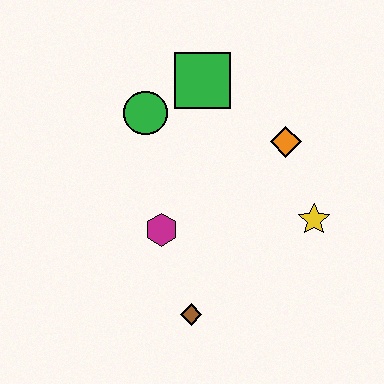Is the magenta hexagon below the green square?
Yes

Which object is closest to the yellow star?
The orange diamond is closest to the yellow star.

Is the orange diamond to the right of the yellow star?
No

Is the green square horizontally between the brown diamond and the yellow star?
Yes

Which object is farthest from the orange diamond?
The brown diamond is farthest from the orange diamond.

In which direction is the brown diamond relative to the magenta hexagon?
The brown diamond is below the magenta hexagon.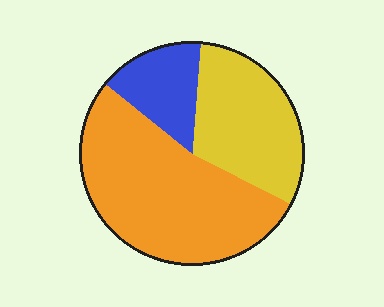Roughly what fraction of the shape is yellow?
Yellow covers 31% of the shape.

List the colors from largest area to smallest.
From largest to smallest: orange, yellow, blue.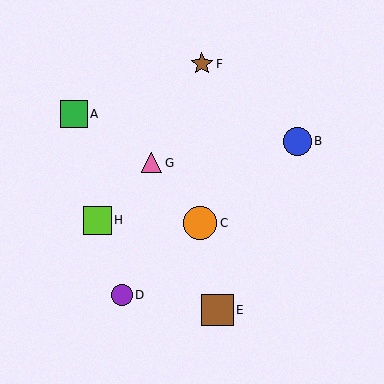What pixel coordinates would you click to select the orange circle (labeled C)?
Click at (200, 223) to select the orange circle C.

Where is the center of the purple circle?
The center of the purple circle is at (122, 295).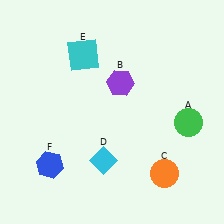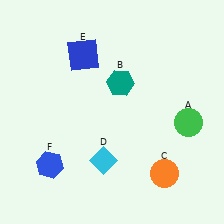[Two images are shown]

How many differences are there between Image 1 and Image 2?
There are 2 differences between the two images.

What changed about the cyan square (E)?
In Image 1, E is cyan. In Image 2, it changed to blue.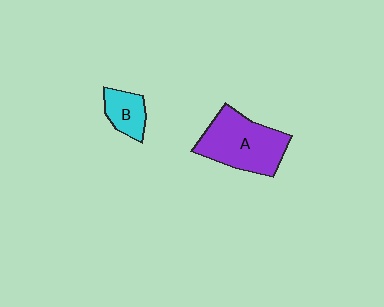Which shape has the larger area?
Shape A (purple).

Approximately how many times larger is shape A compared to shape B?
Approximately 2.5 times.